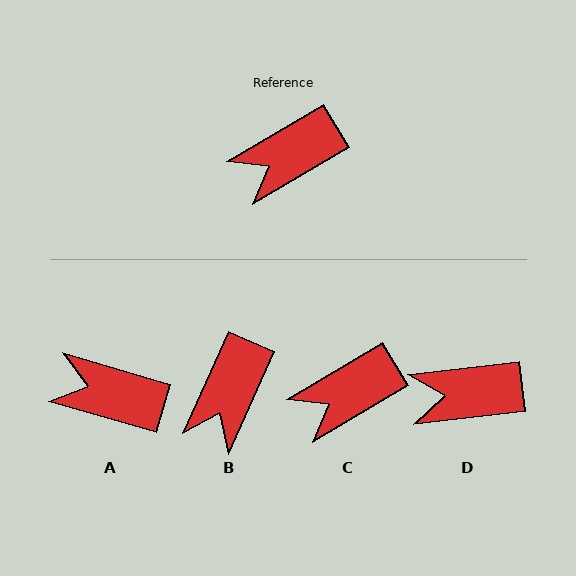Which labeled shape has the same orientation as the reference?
C.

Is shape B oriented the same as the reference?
No, it is off by about 36 degrees.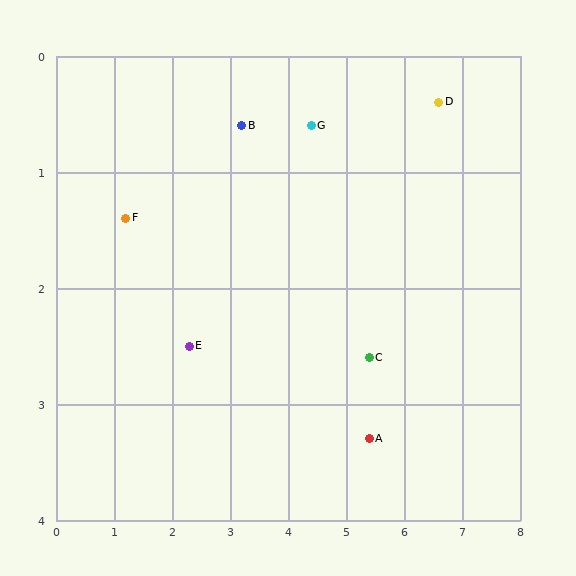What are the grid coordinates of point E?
Point E is at approximately (2.3, 2.5).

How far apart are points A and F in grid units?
Points A and F are about 4.6 grid units apart.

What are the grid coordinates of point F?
Point F is at approximately (1.2, 1.4).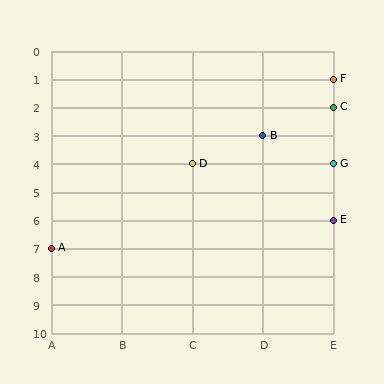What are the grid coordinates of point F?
Point F is at grid coordinates (E, 1).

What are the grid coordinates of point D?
Point D is at grid coordinates (C, 4).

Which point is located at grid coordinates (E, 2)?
Point C is at (E, 2).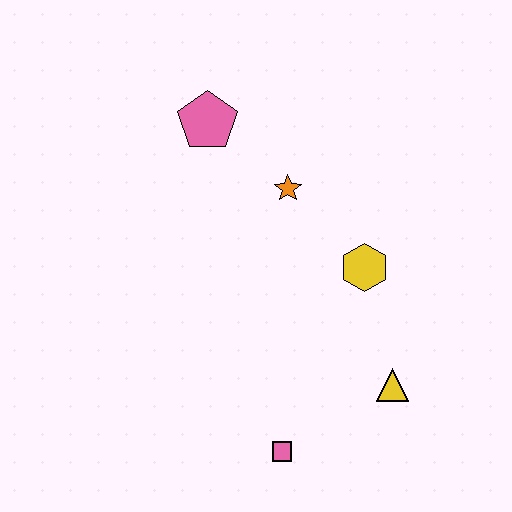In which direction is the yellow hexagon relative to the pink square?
The yellow hexagon is above the pink square.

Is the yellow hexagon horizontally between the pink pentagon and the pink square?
No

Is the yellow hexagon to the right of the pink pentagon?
Yes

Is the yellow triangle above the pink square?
Yes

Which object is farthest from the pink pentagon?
The pink square is farthest from the pink pentagon.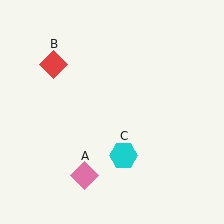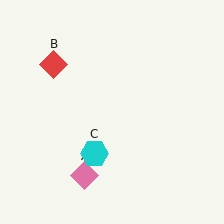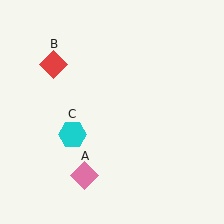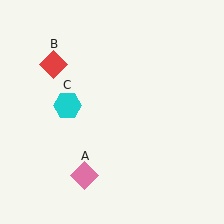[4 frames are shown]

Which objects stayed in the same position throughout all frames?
Pink diamond (object A) and red diamond (object B) remained stationary.